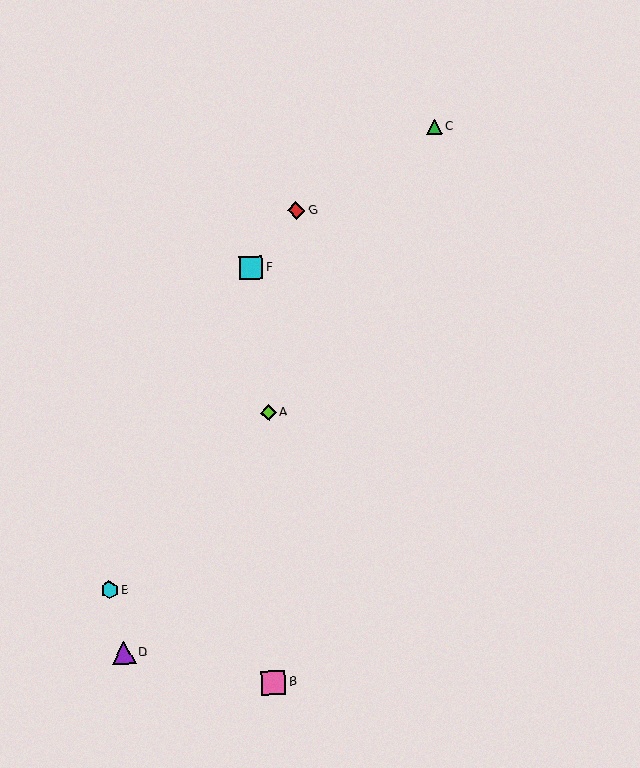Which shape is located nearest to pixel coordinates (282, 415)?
The lime diamond (labeled A) at (269, 413) is nearest to that location.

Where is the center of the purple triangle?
The center of the purple triangle is at (124, 653).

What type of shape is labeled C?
Shape C is a green triangle.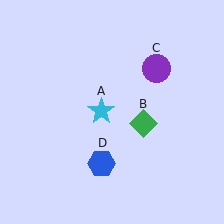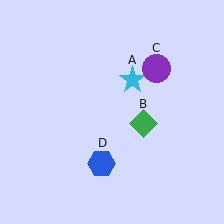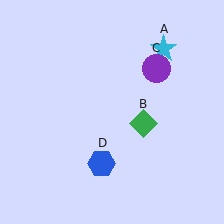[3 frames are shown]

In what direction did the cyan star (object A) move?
The cyan star (object A) moved up and to the right.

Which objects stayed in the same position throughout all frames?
Green diamond (object B) and purple circle (object C) and blue hexagon (object D) remained stationary.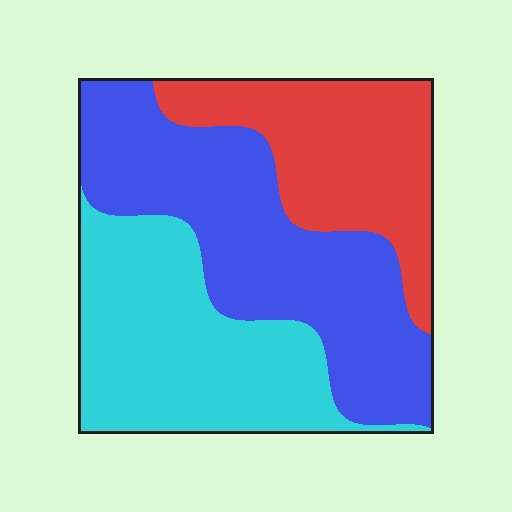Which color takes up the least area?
Red, at roughly 25%.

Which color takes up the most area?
Blue, at roughly 40%.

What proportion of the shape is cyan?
Cyan takes up between a third and a half of the shape.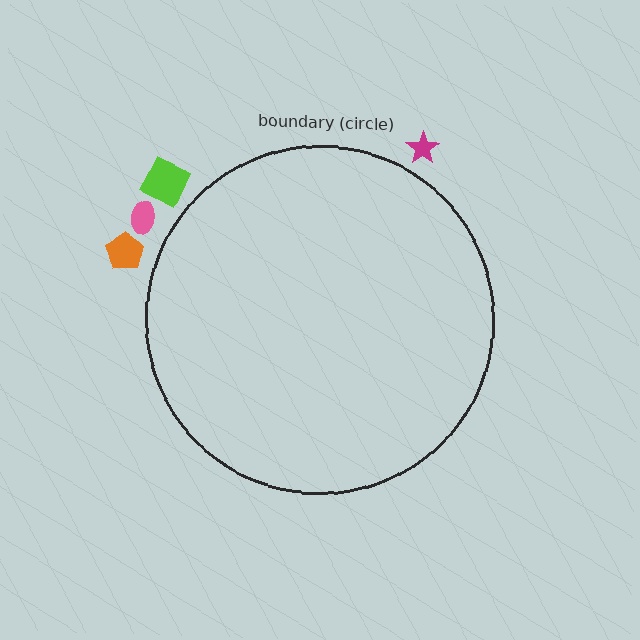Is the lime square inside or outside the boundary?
Outside.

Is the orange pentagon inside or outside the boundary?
Outside.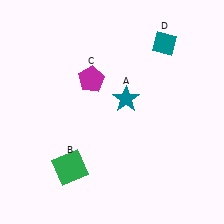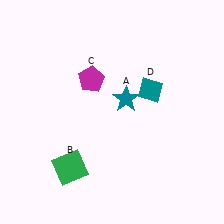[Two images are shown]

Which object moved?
The teal diamond (D) moved down.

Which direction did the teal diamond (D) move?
The teal diamond (D) moved down.